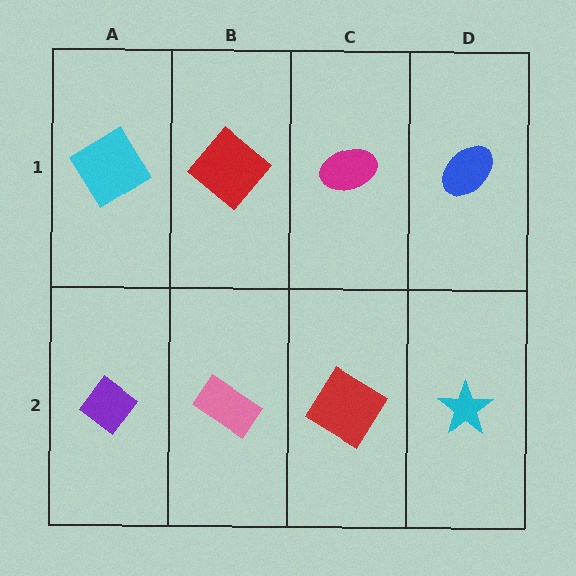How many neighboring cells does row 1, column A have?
2.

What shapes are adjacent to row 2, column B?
A red diamond (row 1, column B), a purple diamond (row 2, column A), a red diamond (row 2, column C).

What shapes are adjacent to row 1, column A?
A purple diamond (row 2, column A), a red diamond (row 1, column B).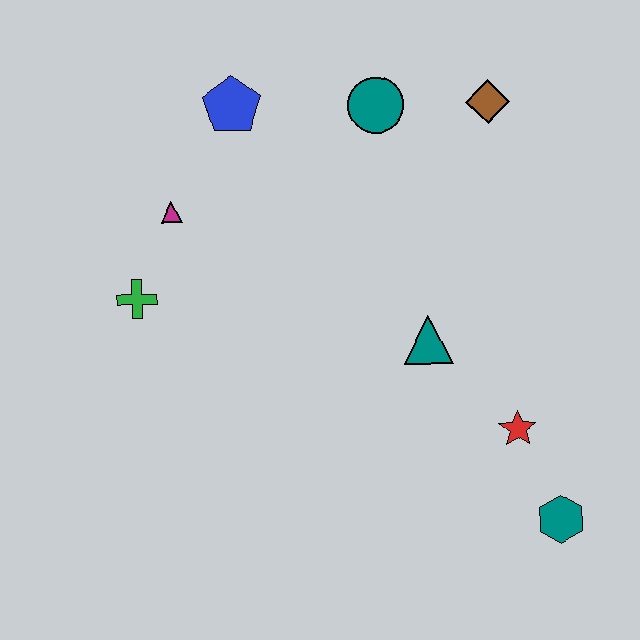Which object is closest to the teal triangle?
The red star is closest to the teal triangle.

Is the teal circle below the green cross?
No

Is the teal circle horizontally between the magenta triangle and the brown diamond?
Yes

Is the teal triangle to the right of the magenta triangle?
Yes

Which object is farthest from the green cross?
The teal hexagon is farthest from the green cross.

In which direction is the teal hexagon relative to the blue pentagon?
The teal hexagon is below the blue pentagon.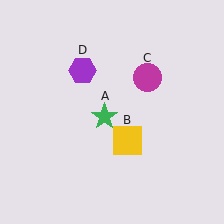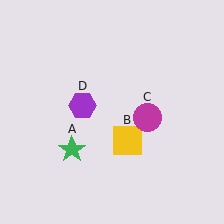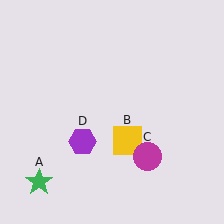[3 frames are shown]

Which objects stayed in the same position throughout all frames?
Yellow square (object B) remained stationary.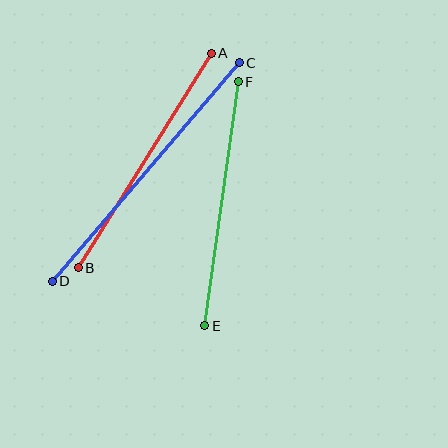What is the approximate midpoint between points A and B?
The midpoint is at approximately (145, 160) pixels.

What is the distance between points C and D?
The distance is approximately 288 pixels.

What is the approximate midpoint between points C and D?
The midpoint is at approximately (146, 172) pixels.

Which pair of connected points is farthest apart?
Points C and D are farthest apart.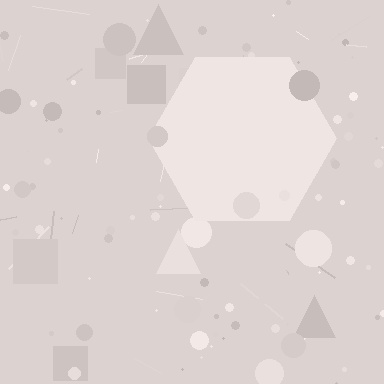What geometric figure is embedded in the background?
A hexagon is embedded in the background.